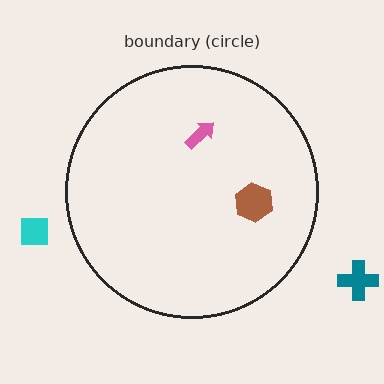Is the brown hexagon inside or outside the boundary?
Inside.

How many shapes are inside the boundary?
2 inside, 2 outside.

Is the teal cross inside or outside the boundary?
Outside.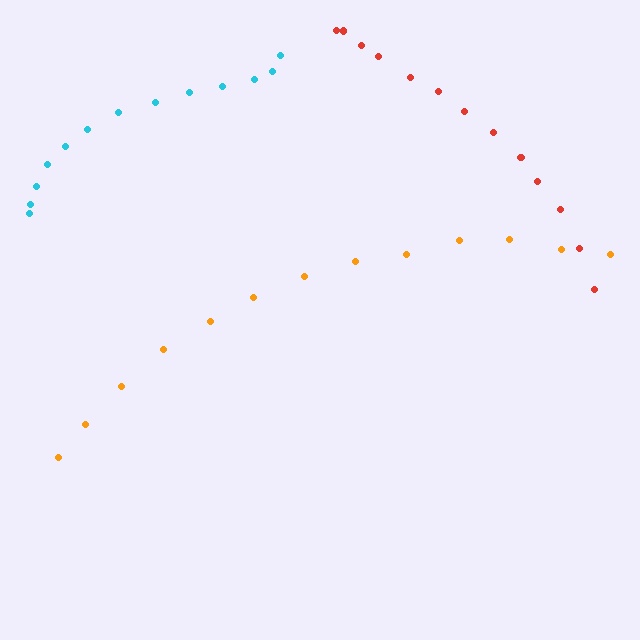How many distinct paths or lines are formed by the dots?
There are 3 distinct paths.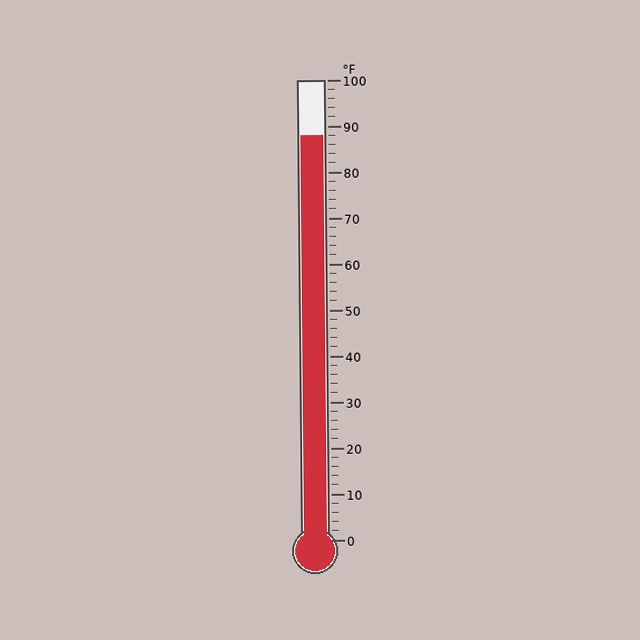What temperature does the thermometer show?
The thermometer shows approximately 88°F.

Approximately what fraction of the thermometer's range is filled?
The thermometer is filled to approximately 90% of its range.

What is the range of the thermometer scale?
The thermometer scale ranges from 0°F to 100°F.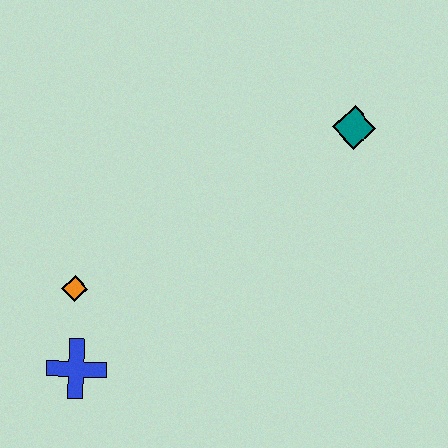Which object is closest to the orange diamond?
The blue cross is closest to the orange diamond.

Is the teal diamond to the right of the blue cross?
Yes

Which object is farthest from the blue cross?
The teal diamond is farthest from the blue cross.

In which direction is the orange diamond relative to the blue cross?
The orange diamond is above the blue cross.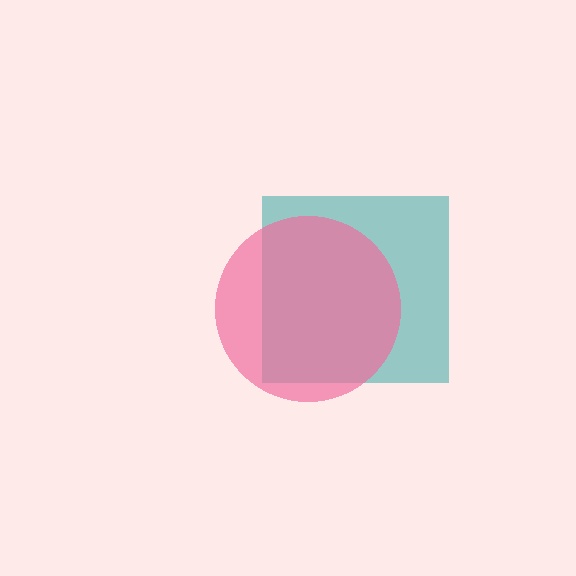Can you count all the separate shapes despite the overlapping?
Yes, there are 2 separate shapes.